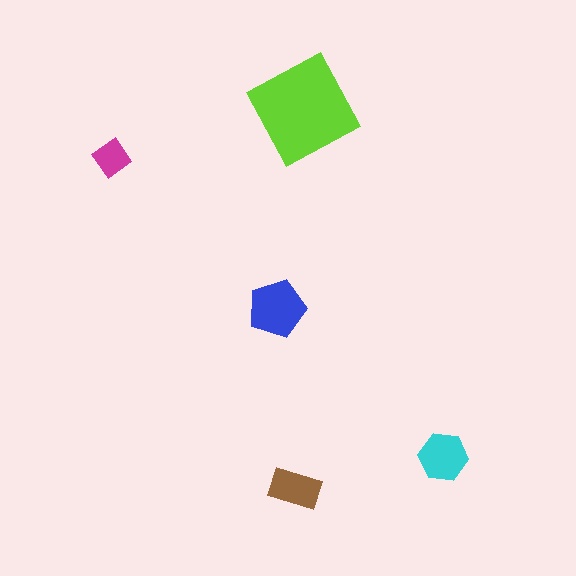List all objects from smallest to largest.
The magenta diamond, the brown rectangle, the cyan hexagon, the blue pentagon, the lime square.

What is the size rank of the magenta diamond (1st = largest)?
5th.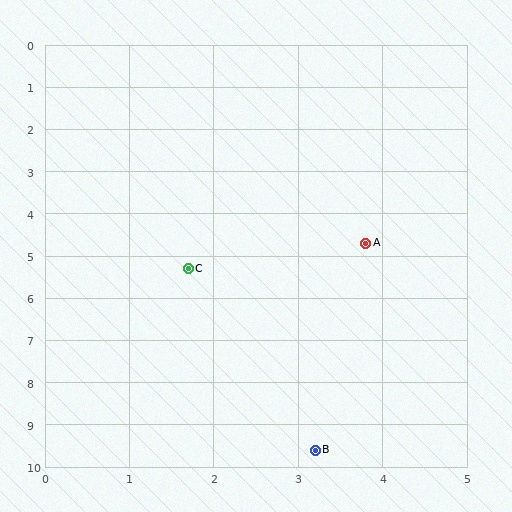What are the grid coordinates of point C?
Point C is at approximately (1.7, 5.3).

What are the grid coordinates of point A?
Point A is at approximately (3.8, 4.7).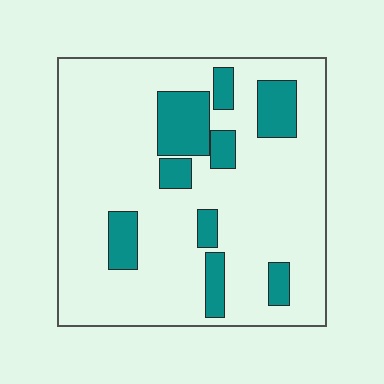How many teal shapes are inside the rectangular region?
9.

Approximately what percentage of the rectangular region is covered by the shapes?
Approximately 20%.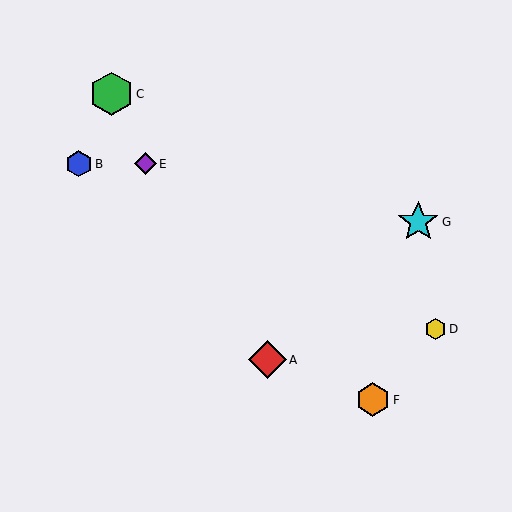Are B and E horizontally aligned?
Yes, both are at y≈164.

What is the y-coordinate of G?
Object G is at y≈222.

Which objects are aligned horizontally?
Objects B, E are aligned horizontally.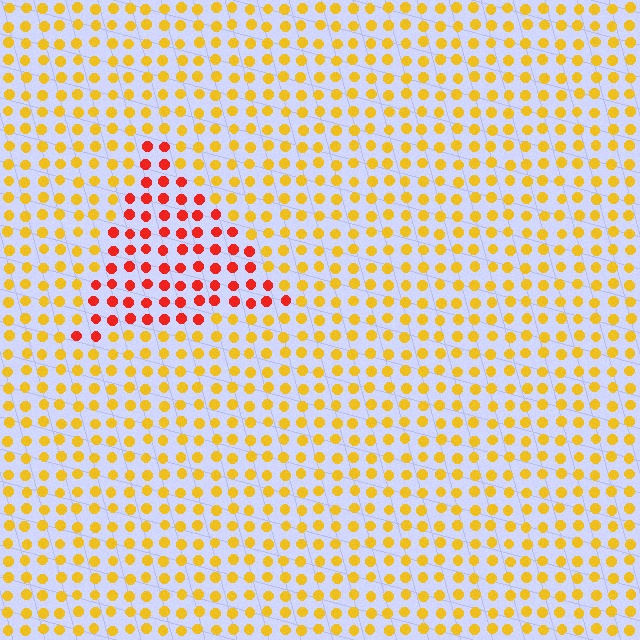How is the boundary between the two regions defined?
The boundary is defined purely by a slight shift in hue (about 45 degrees). Spacing, size, and orientation are identical on both sides.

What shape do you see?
I see a triangle.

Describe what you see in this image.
The image is filled with small yellow elements in a uniform arrangement. A triangle-shaped region is visible where the elements are tinted to a slightly different hue, forming a subtle color boundary.